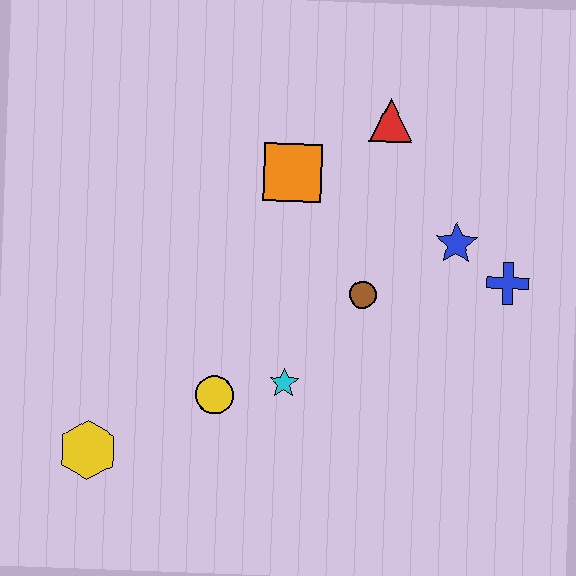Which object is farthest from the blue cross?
The yellow hexagon is farthest from the blue cross.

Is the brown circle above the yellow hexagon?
Yes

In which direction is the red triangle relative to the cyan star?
The red triangle is above the cyan star.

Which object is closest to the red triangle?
The orange square is closest to the red triangle.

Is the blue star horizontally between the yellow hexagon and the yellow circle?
No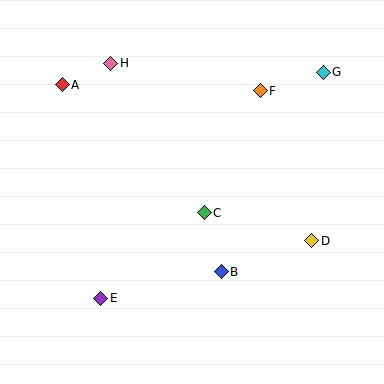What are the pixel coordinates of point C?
Point C is at (204, 213).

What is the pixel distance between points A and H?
The distance between A and H is 53 pixels.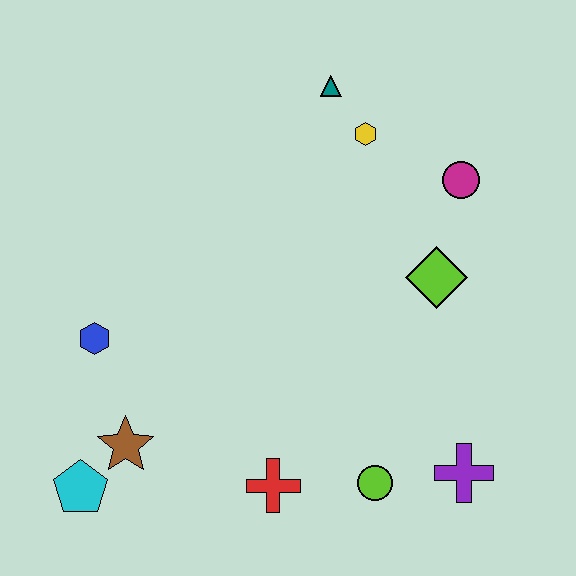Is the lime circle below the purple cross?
Yes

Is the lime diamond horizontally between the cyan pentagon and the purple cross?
Yes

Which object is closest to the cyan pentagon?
The brown star is closest to the cyan pentagon.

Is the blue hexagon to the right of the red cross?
No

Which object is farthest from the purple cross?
The teal triangle is farthest from the purple cross.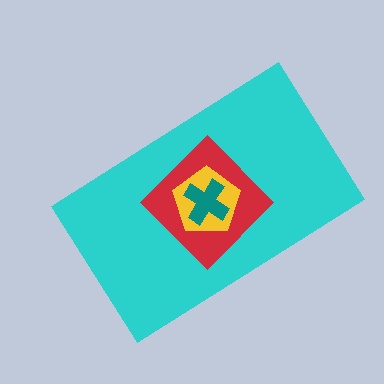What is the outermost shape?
The cyan rectangle.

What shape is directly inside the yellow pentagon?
The teal cross.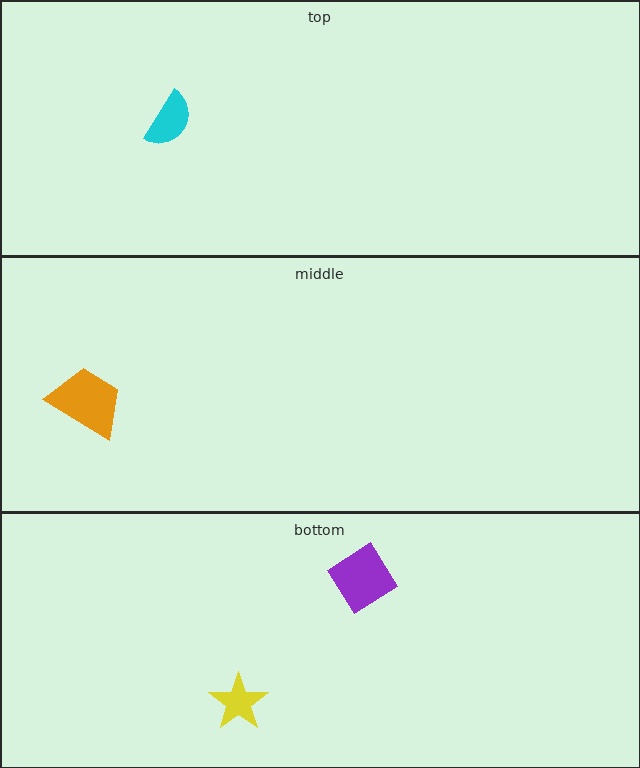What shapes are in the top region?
The cyan semicircle.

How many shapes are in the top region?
1.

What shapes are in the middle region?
The orange trapezoid.